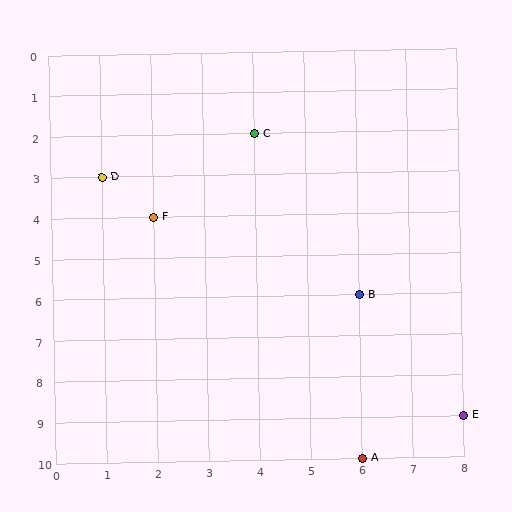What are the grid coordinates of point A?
Point A is at grid coordinates (6, 10).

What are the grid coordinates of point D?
Point D is at grid coordinates (1, 3).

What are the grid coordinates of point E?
Point E is at grid coordinates (8, 9).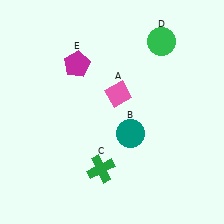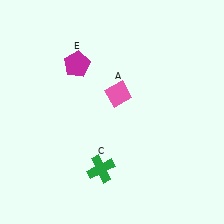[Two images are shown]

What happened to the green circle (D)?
The green circle (D) was removed in Image 2. It was in the top-right area of Image 1.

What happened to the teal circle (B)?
The teal circle (B) was removed in Image 2. It was in the bottom-right area of Image 1.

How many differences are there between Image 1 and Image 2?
There are 2 differences between the two images.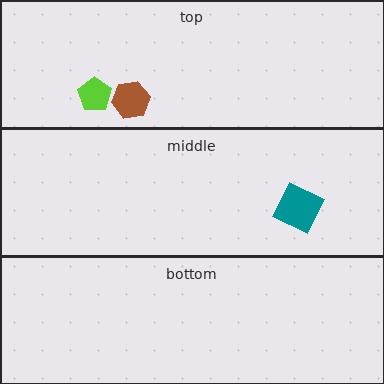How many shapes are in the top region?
2.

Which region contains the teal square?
The middle region.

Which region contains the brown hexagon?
The top region.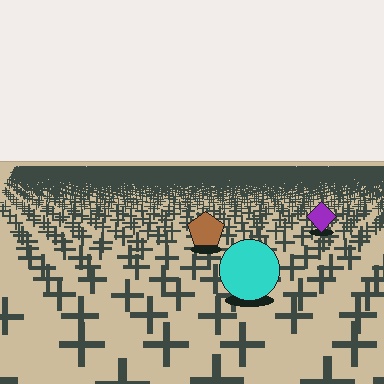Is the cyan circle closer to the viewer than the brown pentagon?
Yes. The cyan circle is closer — you can tell from the texture gradient: the ground texture is coarser near it.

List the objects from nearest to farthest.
From nearest to farthest: the cyan circle, the brown pentagon, the purple diamond.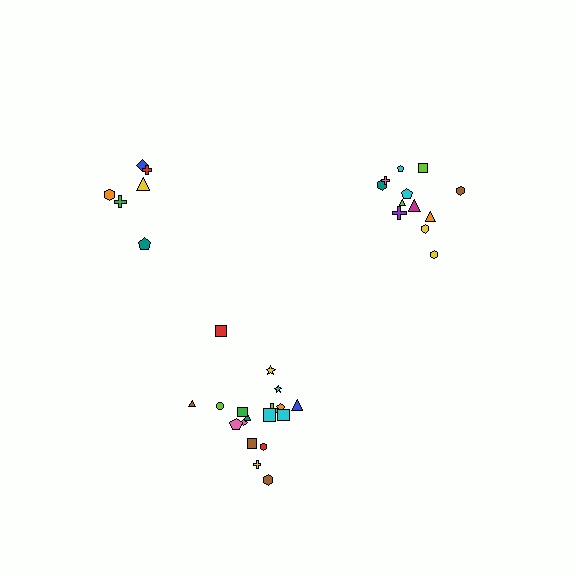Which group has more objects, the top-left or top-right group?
The top-right group.